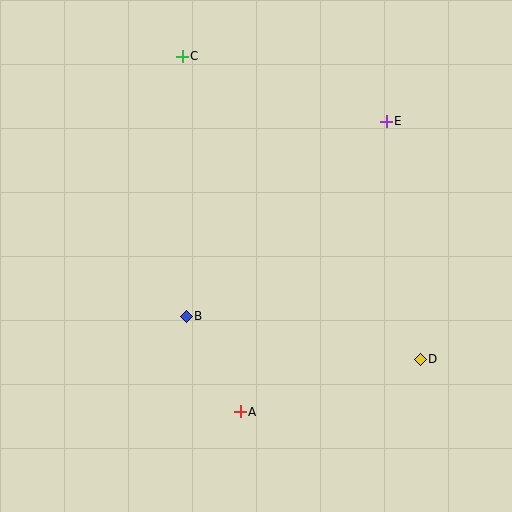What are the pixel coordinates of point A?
Point A is at (240, 412).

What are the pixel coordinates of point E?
Point E is at (386, 121).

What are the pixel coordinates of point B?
Point B is at (186, 316).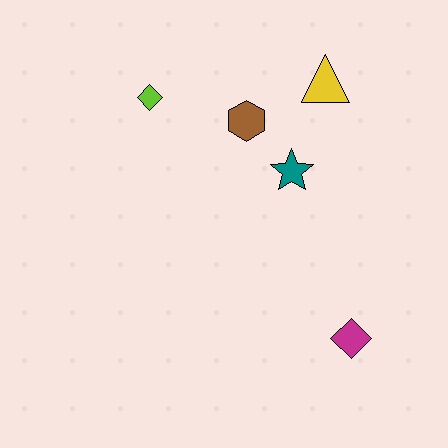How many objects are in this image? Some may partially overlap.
There are 5 objects.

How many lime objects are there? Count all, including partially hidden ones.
There is 1 lime object.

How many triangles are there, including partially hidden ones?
There is 1 triangle.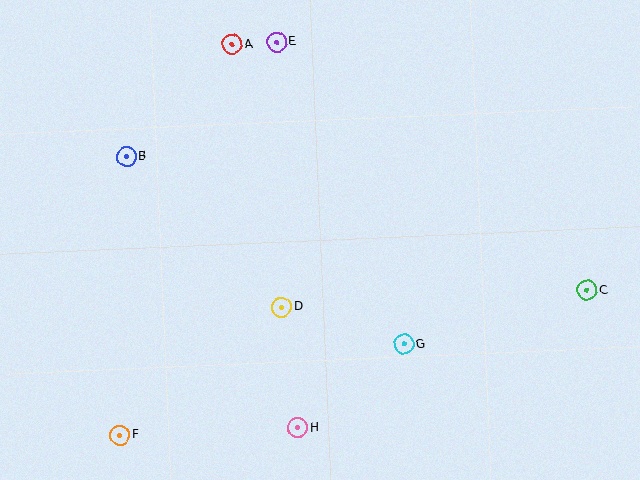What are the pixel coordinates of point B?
Point B is at (126, 156).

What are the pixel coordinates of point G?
Point G is at (404, 344).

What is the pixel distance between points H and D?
The distance between H and D is 122 pixels.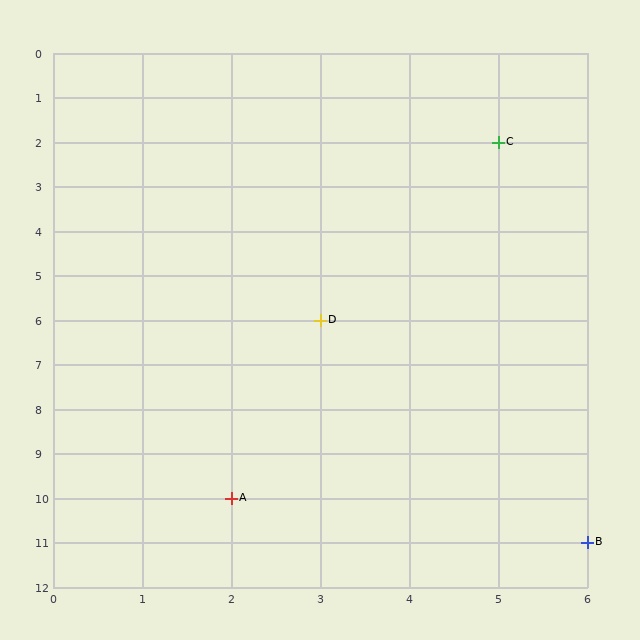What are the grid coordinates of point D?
Point D is at grid coordinates (3, 6).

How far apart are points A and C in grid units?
Points A and C are 3 columns and 8 rows apart (about 8.5 grid units diagonally).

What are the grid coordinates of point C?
Point C is at grid coordinates (5, 2).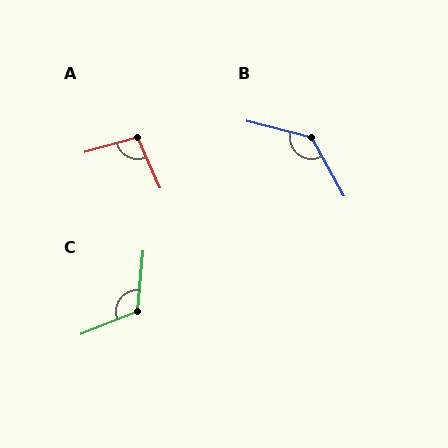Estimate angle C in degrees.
Approximately 117 degrees.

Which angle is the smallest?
A, at approximately 99 degrees.